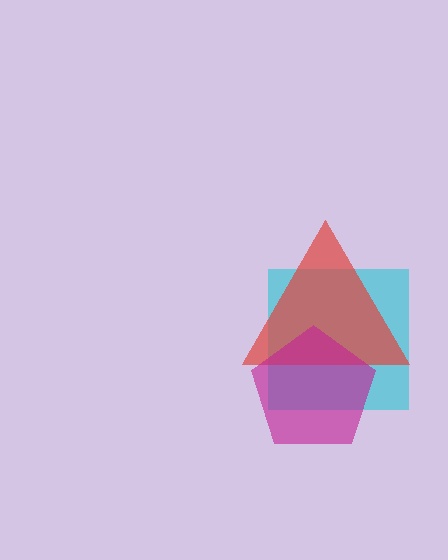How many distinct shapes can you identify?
There are 3 distinct shapes: a cyan square, a red triangle, a magenta pentagon.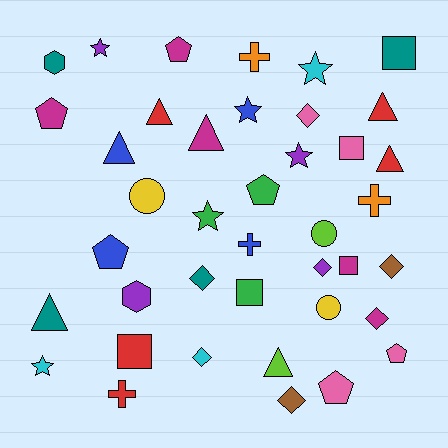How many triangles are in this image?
There are 7 triangles.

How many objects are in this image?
There are 40 objects.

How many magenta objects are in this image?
There are 5 magenta objects.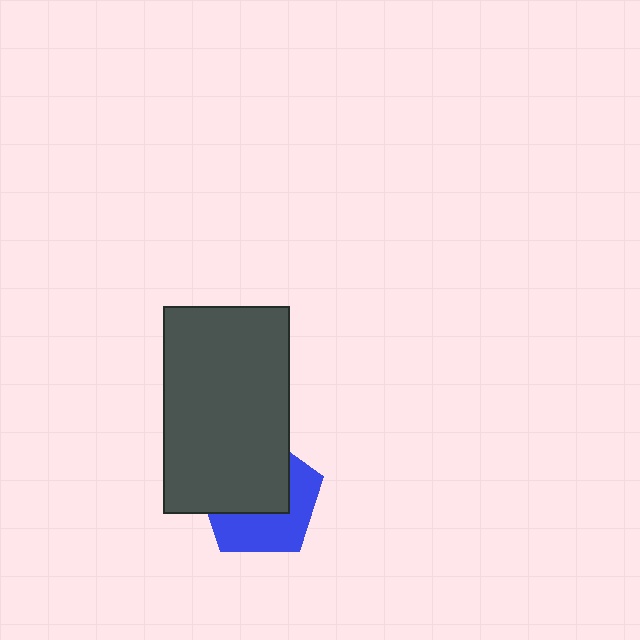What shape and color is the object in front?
The object in front is a dark gray rectangle.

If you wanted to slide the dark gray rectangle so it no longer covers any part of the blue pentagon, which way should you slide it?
Slide it toward the upper-left — that is the most direct way to separate the two shapes.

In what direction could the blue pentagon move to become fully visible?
The blue pentagon could move toward the lower-right. That would shift it out from behind the dark gray rectangle entirely.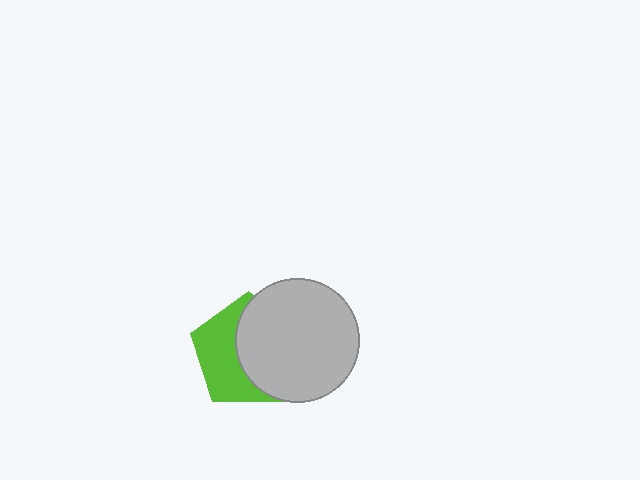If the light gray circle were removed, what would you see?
You would see the complete lime pentagon.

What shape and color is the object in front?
The object in front is a light gray circle.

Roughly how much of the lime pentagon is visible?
About half of it is visible (roughly 46%).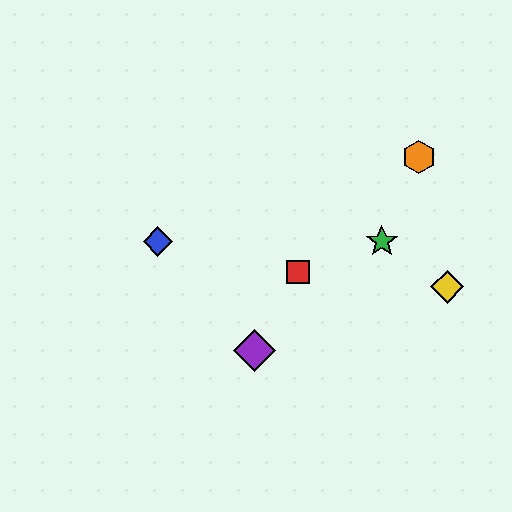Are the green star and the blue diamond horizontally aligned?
Yes, both are at y≈242.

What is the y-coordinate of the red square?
The red square is at y≈272.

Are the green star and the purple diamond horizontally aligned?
No, the green star is at y≈242 and the purple diamond is at y≈350.